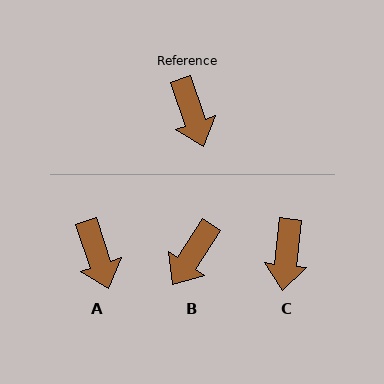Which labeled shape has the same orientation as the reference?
A.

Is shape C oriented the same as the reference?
No, it is off by about 25 degrees.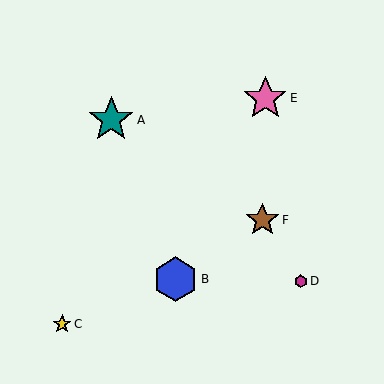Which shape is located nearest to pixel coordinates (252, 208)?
The brown star (labeled F) at (262, 220) is nearest to that location.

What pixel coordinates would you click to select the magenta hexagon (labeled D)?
Click at (301, 281) to select the magenta hexagon D.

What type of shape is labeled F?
Shape F is a brown star.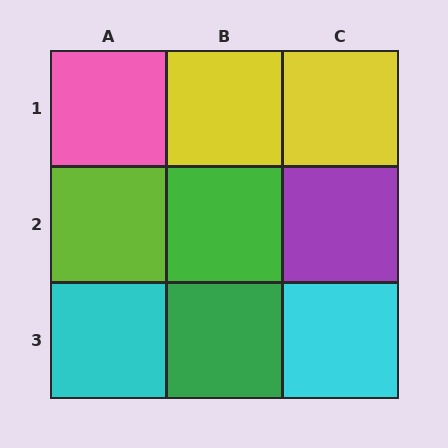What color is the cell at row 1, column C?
Yellow.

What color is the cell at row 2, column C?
Purple.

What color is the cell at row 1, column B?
Yellow.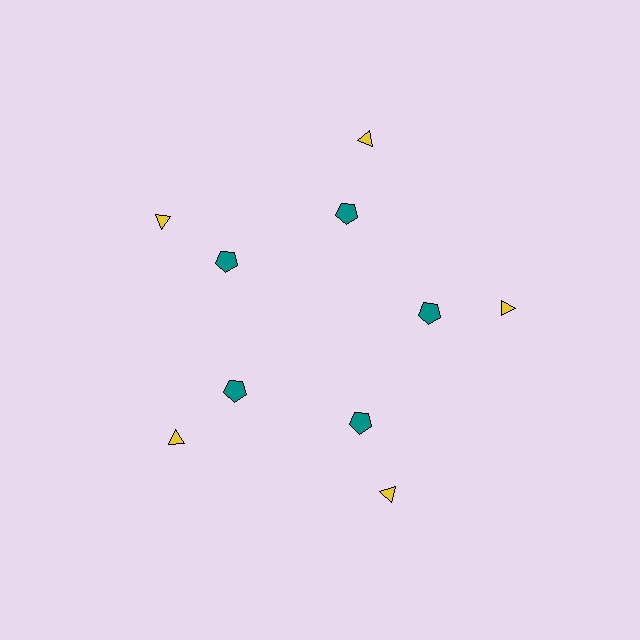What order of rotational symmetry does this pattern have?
This pattern has 5-fold rotational symmetry.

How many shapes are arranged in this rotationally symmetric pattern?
There are 10 shapes, arranged in 5 groups of 2.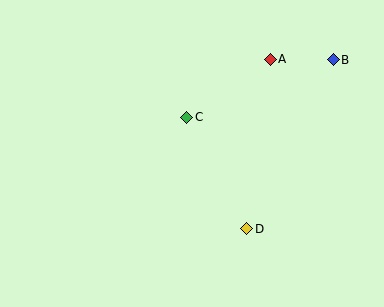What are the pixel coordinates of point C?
Point C is at (187, 117).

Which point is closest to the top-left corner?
Point C is closest to the top-left corner.